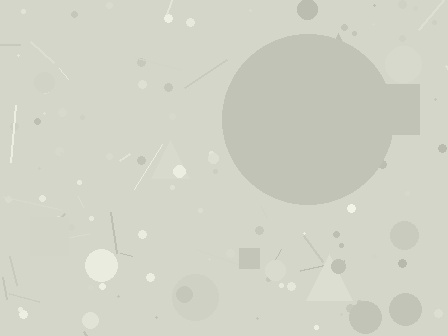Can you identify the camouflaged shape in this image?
The camouflaged shape is a circle.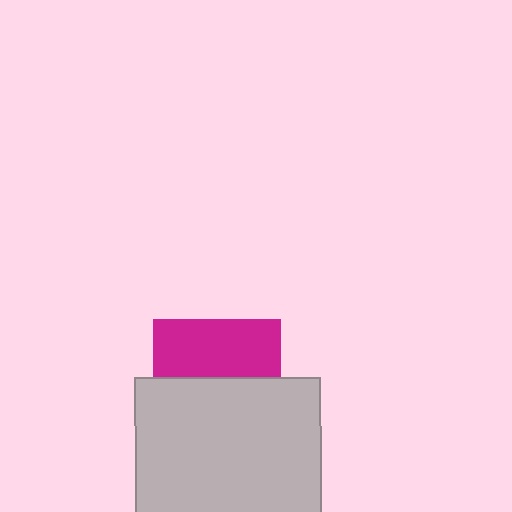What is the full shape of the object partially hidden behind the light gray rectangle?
The partially hidden object is a magenta square.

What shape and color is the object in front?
The object in front is a light gray rectangle.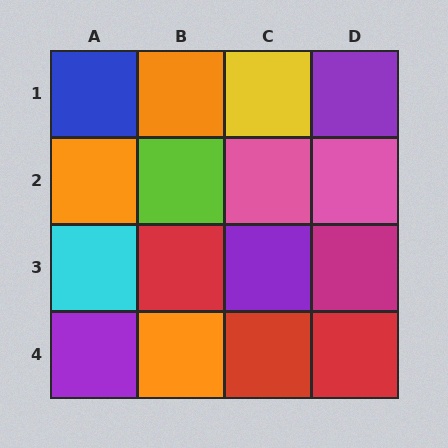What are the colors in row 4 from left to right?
Purple, orange, red, red.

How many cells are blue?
1 cell is blue.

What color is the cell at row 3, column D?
Magenta.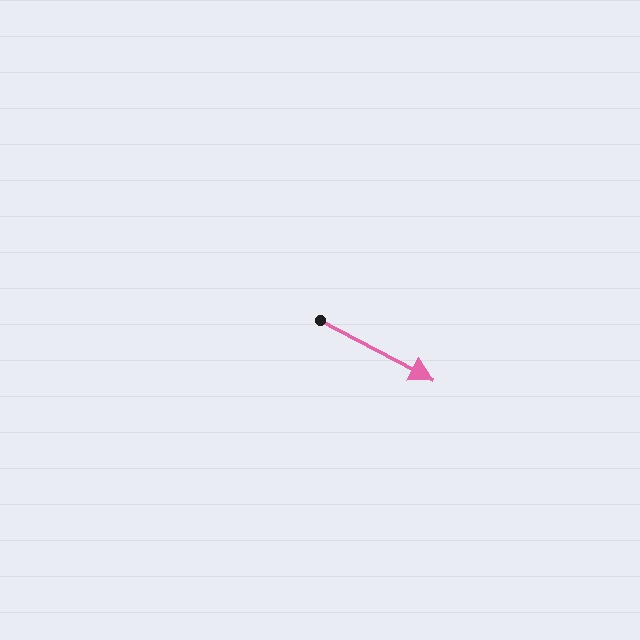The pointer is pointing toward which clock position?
Roughly 4 o'clock.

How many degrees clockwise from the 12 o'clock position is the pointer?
Approximately 118 degrees.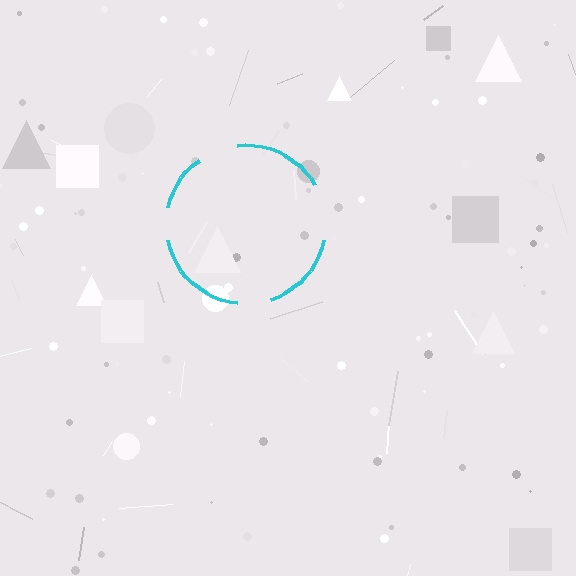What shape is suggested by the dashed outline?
The dashed outline suggests a circle.